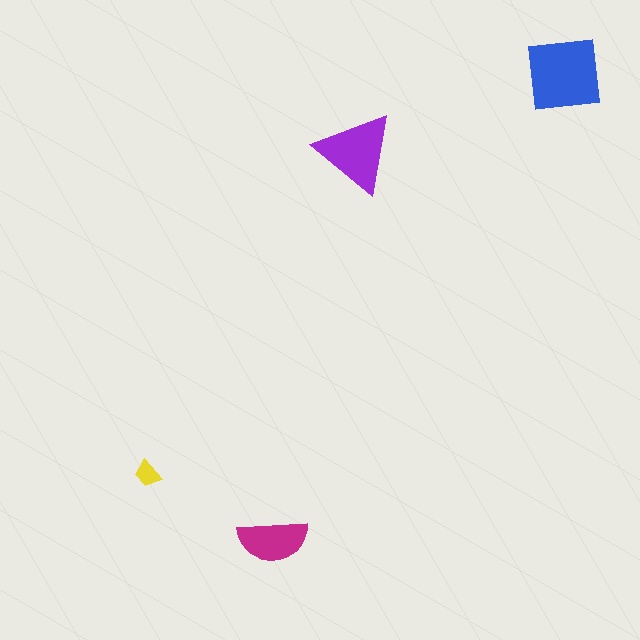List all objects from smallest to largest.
The yellow trapezoid, the magenta semicircle, the purple triangle, the blue square.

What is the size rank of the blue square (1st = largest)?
1st.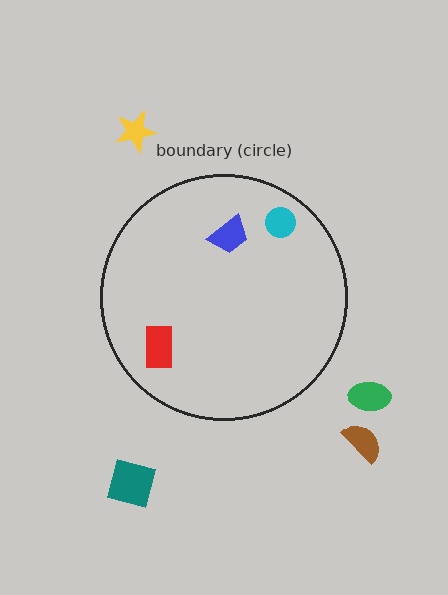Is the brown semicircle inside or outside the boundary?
Outside.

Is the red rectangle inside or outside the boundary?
Inside.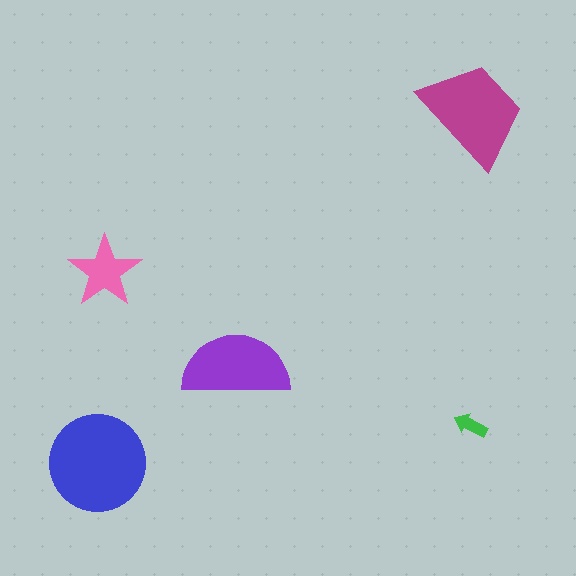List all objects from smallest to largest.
The green arrow, the pink star, the purple semicircle, the magenta trapezoid, the blue circle.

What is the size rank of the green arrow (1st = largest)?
5th.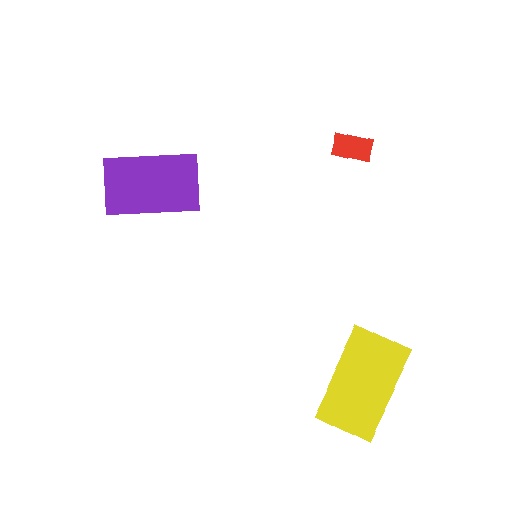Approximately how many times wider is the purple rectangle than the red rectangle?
About 2.5 times wider.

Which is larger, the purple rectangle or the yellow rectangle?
The yellow one.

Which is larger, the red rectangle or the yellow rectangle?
The yellow one.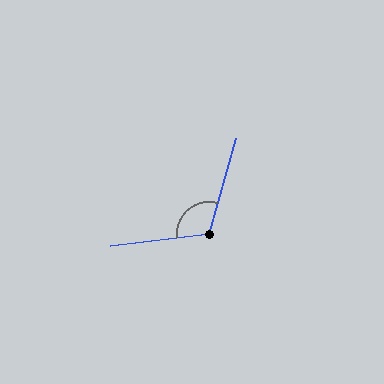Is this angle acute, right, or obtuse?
It is obtuse.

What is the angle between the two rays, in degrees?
Approximately 113 degrees.